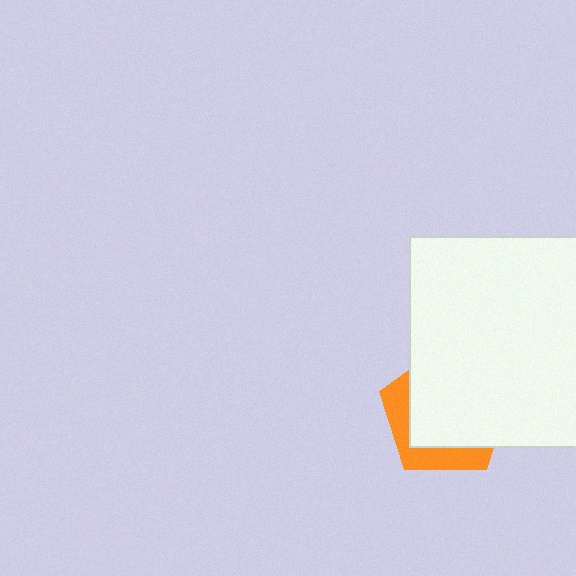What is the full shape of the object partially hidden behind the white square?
The partially hidden object is an orange pentagon.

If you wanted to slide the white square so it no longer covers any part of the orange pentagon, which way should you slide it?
Slide it toward the upper-right — that is the most direct way to separate the two shapes.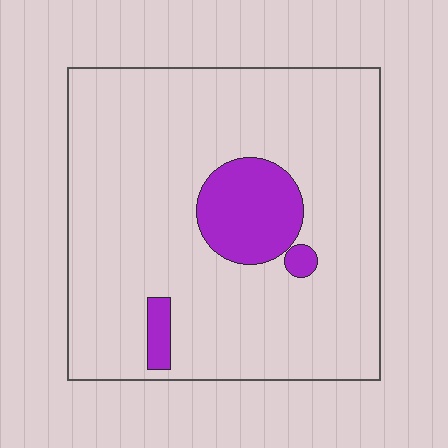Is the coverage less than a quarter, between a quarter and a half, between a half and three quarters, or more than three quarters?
Less than a quarter.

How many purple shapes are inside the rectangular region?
3.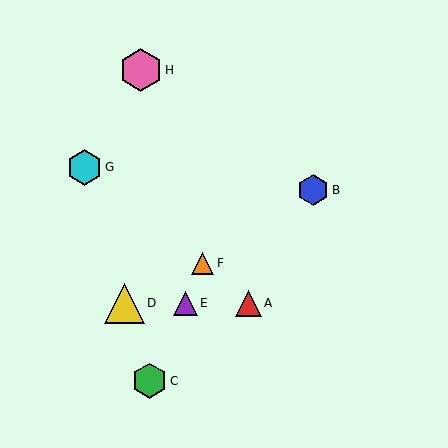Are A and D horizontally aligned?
Yes, both are at y≈303.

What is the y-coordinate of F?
Object F is at y≈263.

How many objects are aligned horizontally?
3 objects (A, D, E) are aligned horizontally.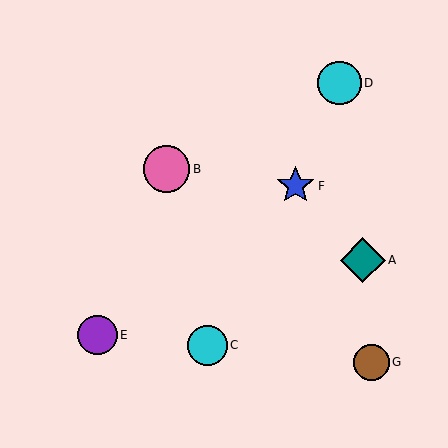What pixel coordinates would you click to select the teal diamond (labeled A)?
Click at (363, 260) to select the teal diamond A.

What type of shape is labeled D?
Shape D is a cyan circle.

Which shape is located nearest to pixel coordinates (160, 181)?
The pink circle (labeled B) at (167, 169) is nearest to that location.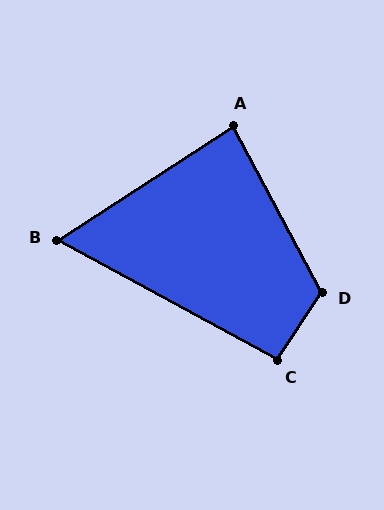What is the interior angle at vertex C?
Approximately 95 degrees (approximately right).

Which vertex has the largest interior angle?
D, at approximately 118 degrees.